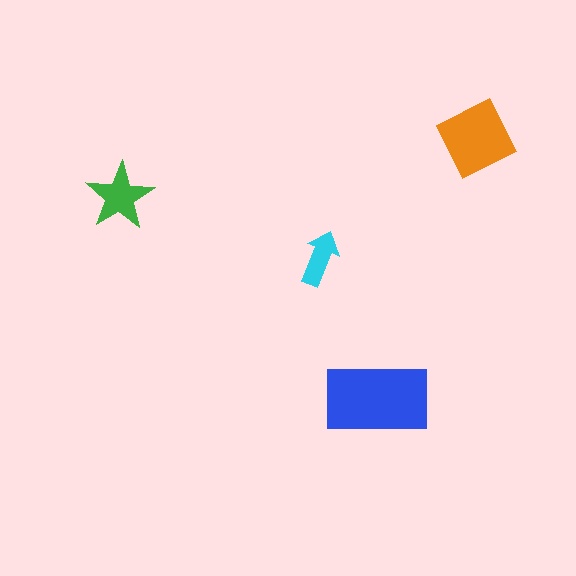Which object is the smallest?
The cyan arrow.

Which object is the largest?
The blue rectangle.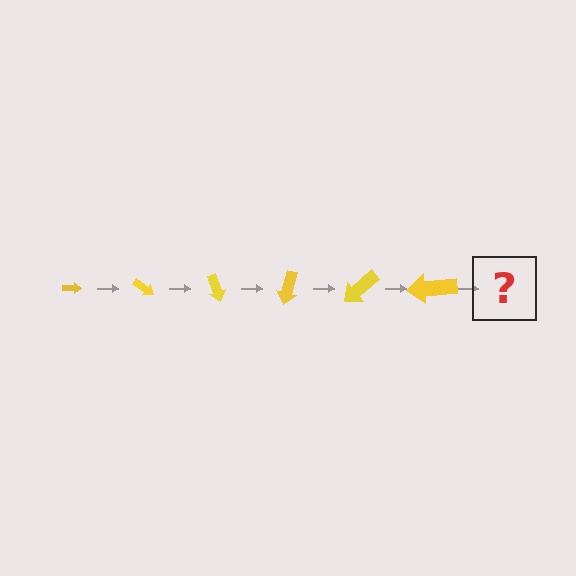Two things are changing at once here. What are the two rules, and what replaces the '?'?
The two rules are that the arrow grows larger each step and it rotates 35 degrees each step. The '?' should be an arrow, larger than the previous one and rotated 210 degrees from the start.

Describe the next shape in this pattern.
It should be an arrow, larger than the previous one and rotated 210 degrees from the start.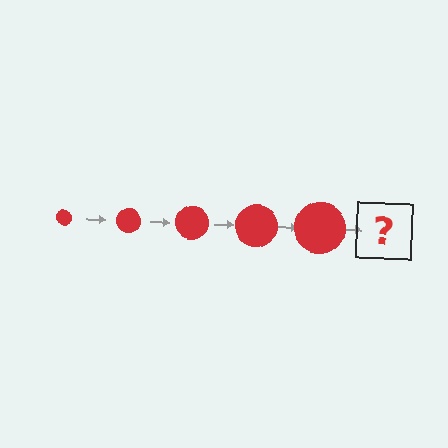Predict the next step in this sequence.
The next step is a red circle, larger than the previous one.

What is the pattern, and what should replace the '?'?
The pattern is that the circle gets progressively larger each step. The '?' should be a red circle, larger than the previous one.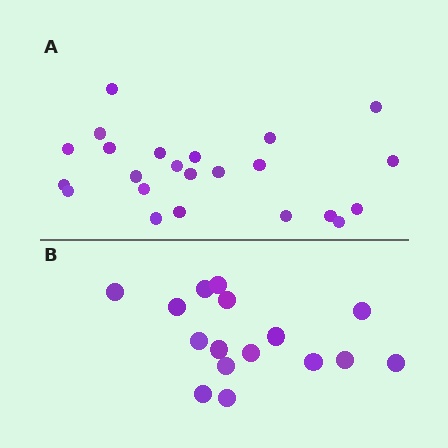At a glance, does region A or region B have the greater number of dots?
Region A (the top region) has more dots.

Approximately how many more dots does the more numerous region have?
Region A has roughly 8 or so more dots than region B.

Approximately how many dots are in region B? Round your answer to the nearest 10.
About 20 dots. (The exact count is 16, which rounds to 20.)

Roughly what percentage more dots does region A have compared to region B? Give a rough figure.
About 45% more.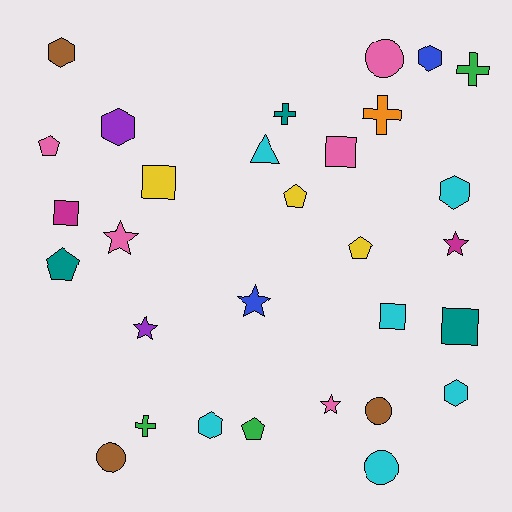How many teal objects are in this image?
There are 3 teal objects.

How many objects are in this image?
There are 30 objects.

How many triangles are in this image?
There is 1 triangle.